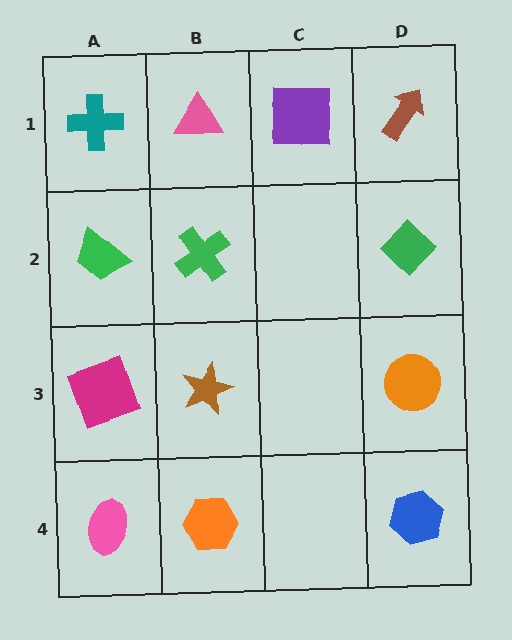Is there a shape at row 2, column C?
No, that cell is empty.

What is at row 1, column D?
A brown arrow.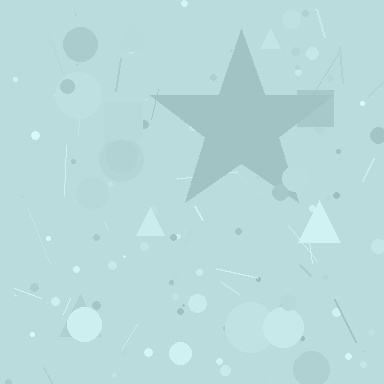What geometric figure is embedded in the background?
A star is embedded in the background.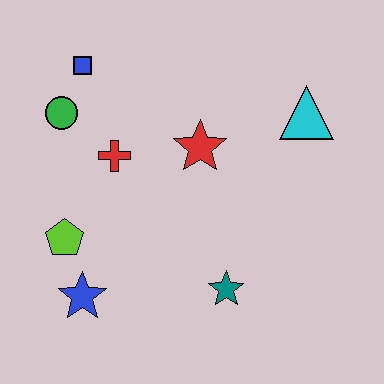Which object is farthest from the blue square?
The teal star is farthest from the blue square.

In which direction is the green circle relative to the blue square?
The green circle is below the blue square.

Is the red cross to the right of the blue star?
Yes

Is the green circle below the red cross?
No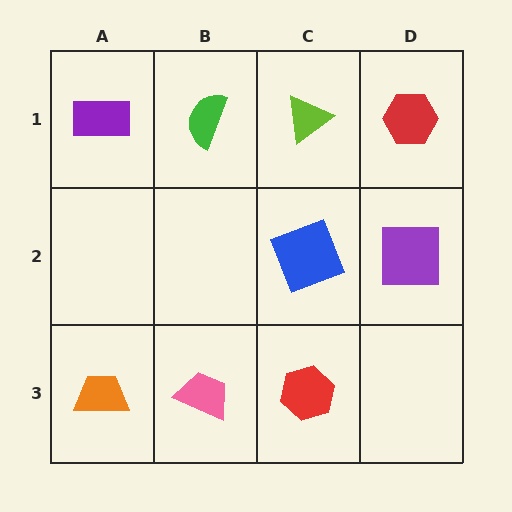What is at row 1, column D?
A red hexagon.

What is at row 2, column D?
A purple square.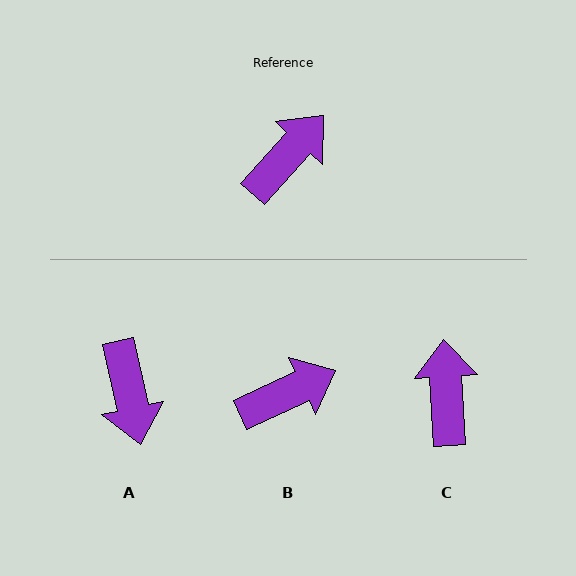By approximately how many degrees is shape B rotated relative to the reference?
Approximately 23 degrees clockwise.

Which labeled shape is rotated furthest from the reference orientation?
A, about 126 degrees away.